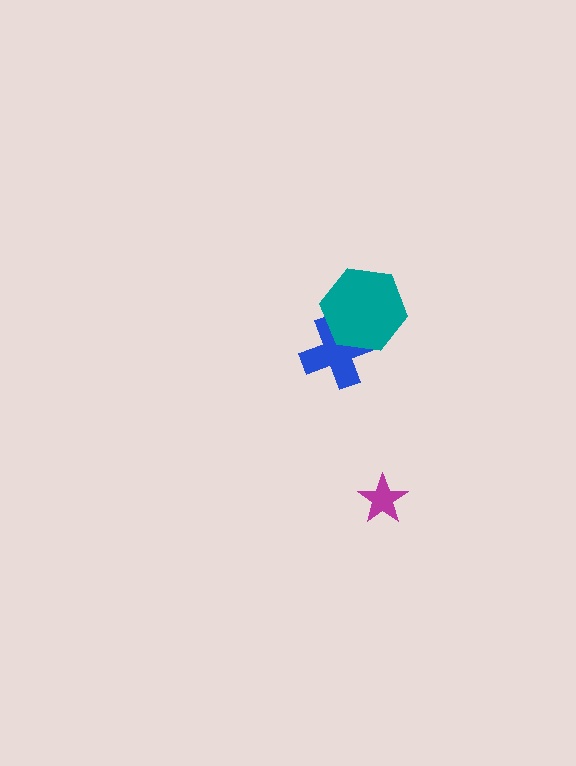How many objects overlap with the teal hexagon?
1 object overlaps with the teal hexagon.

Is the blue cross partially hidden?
Yes, it is partially covered by another shape.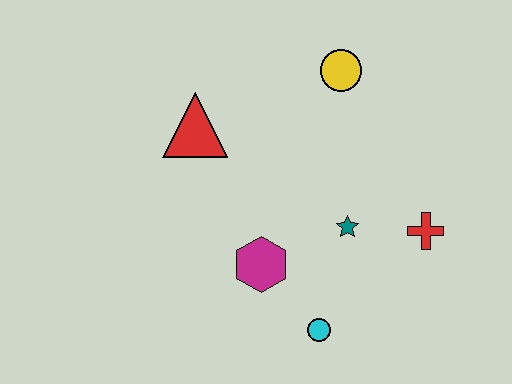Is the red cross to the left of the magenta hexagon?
No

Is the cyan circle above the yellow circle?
No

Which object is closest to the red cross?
The teal star is closest to the red cross.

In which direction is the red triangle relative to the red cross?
The red triangle is to the left of the red cross.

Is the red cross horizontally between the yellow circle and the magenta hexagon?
No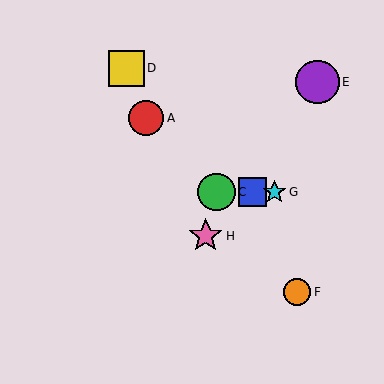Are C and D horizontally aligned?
No, C is at y≈192 and D is at y≈68.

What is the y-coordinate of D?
Object D is at y≈68.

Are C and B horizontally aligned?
Yes, both are at y≈192.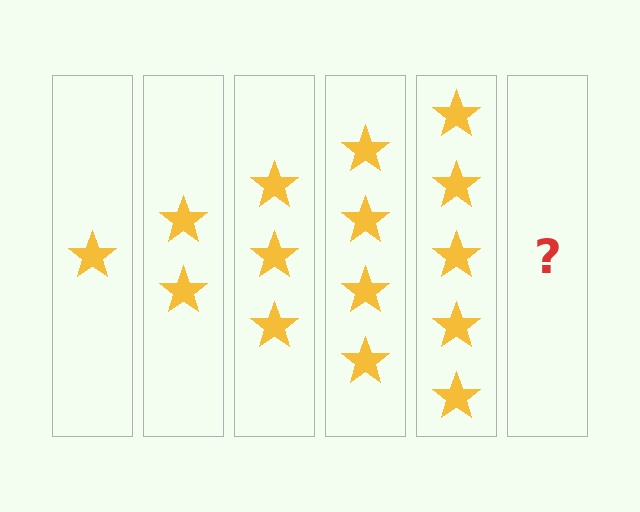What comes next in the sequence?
The next element should be 6 stars.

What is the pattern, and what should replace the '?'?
The pattern is that each step adds one more star. The '?' should be 6 stars.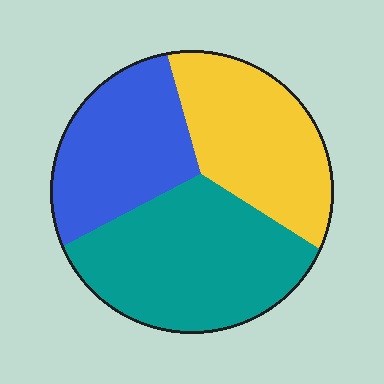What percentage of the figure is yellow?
Yellow covers around 30% of the figure.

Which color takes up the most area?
Teal, at roughly 40%.